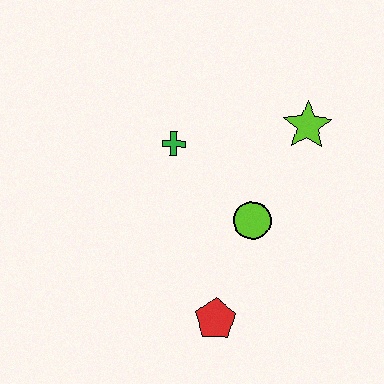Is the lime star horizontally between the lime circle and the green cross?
No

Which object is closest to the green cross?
The lime circle is closest to the green cross.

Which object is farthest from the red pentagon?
The lime star is farthest from the red pentagon.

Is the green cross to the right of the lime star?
No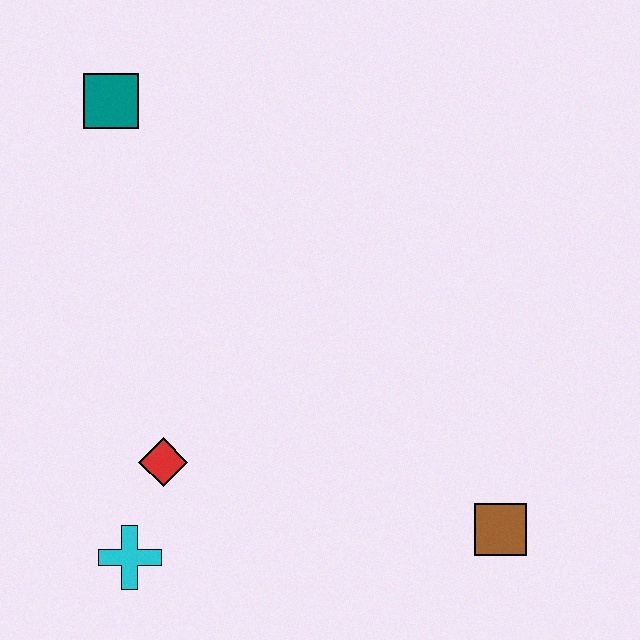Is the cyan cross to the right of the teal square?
Yes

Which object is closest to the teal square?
The red diamond is closest to the teal square.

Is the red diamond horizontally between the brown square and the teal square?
Yes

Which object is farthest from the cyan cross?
The teal square is farthest from the cyan cross.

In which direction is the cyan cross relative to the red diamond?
The cyan cross is below the red diamond.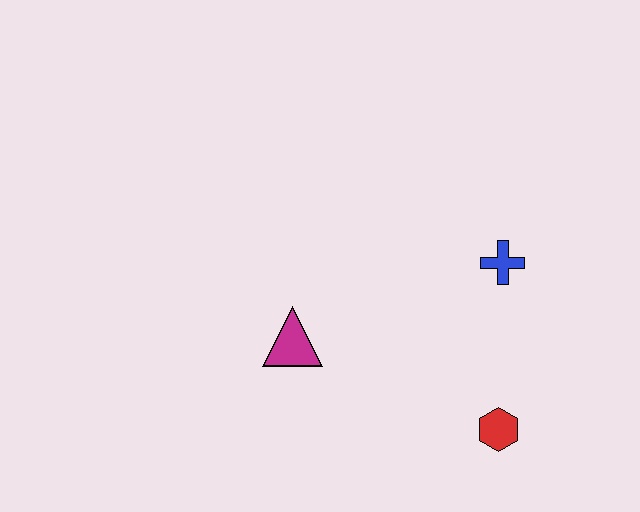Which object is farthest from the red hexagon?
The magenta triangle is farthest from the red hexagon.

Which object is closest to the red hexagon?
The blue cross is closest to the red hexagon.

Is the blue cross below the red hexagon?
No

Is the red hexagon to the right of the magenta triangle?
Yes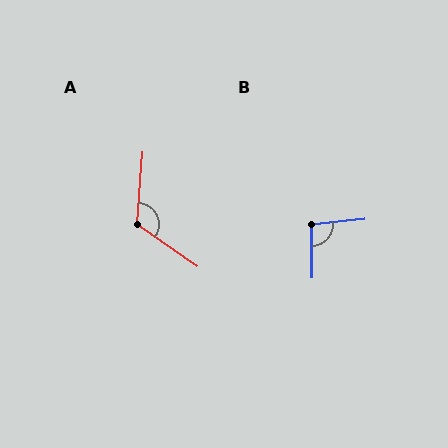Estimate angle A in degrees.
Approximately 121 degrees.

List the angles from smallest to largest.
B (95°), A (121°).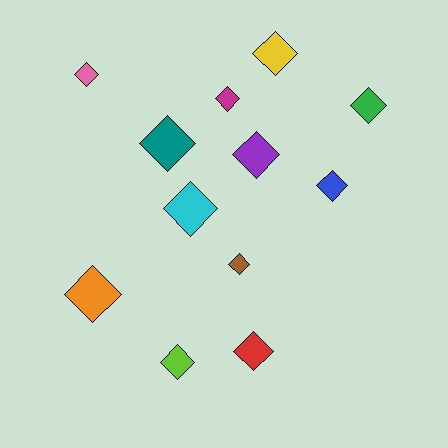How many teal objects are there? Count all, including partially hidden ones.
There is 1 teal object.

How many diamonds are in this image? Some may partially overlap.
There are 12 diamonds.